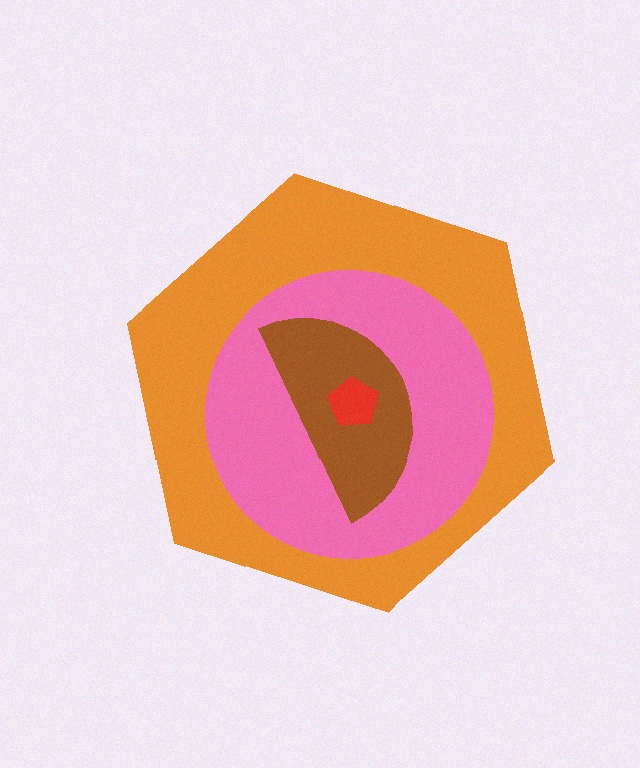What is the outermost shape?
The orange hexagon.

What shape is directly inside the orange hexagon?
The pink circle.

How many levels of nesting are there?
4.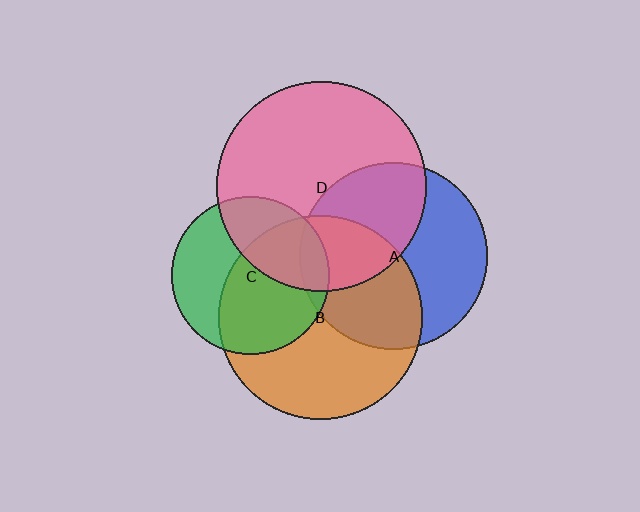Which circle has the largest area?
Circle D (pink).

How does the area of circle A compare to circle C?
Approximately 1.4 times.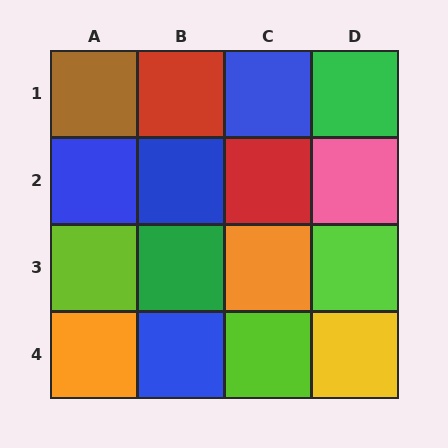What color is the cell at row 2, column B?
Blue.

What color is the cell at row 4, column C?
Lime.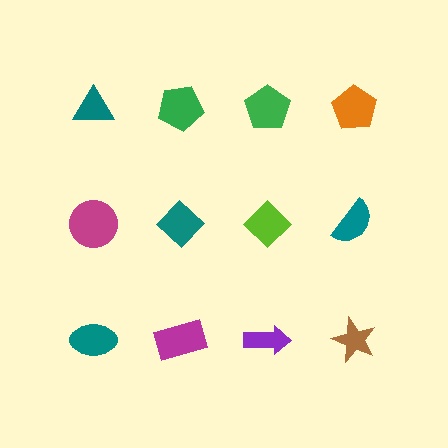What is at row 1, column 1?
A teal triangle.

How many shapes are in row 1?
4 shapes.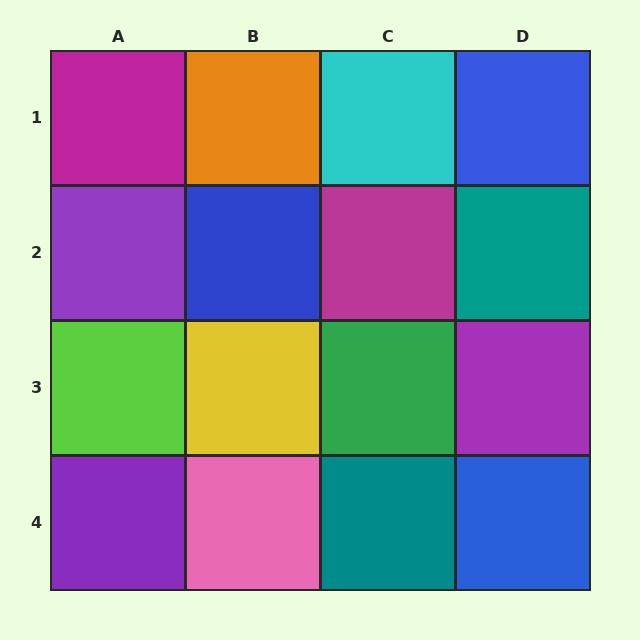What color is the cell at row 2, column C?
Magenta.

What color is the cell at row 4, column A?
Purple.